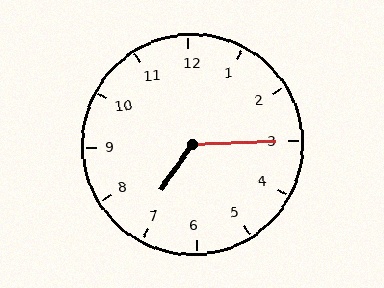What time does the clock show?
7:15.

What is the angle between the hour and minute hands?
Approximately 128 degrees.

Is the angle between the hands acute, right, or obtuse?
It is obtuse.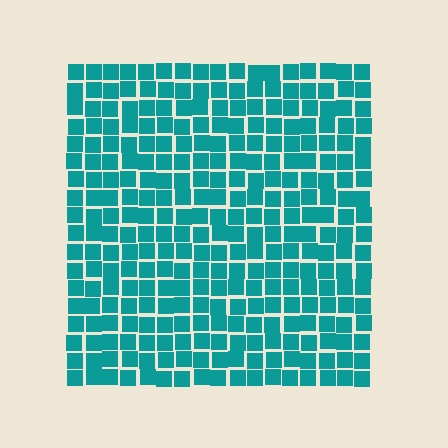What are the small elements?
The small elements are squares.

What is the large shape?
The large shape is a square.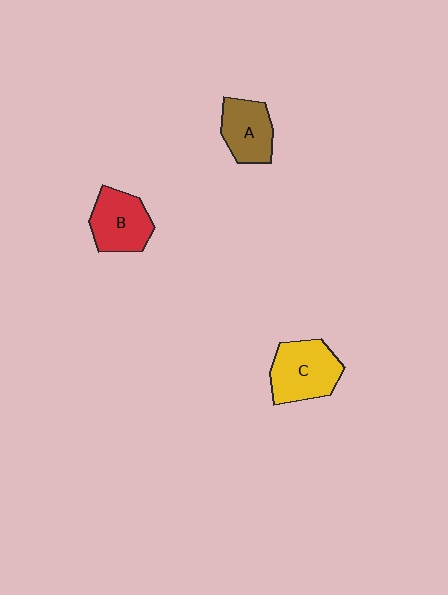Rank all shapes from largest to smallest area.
From largest to smallest: C (yellow), B (red), A (brown).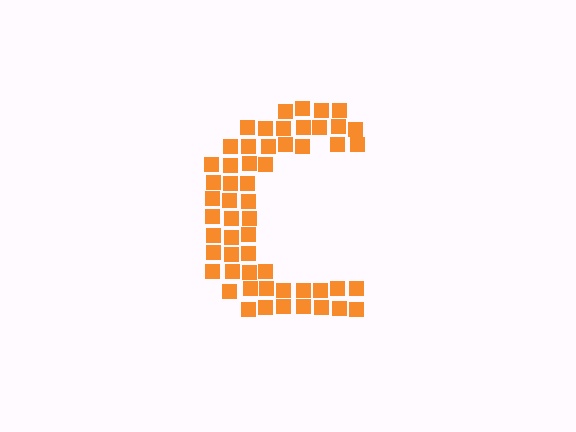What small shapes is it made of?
It is made of small squares.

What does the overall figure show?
The overall figure shows the letter C.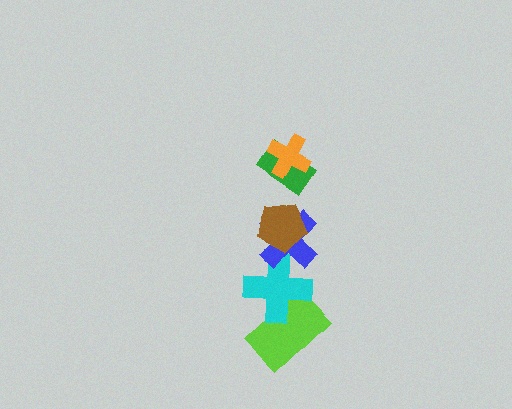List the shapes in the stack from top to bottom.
From top to bottom: the orange cross, the green rectangle, the brown pentagon, the blue cross, the cyan cross, the lime rectangle.